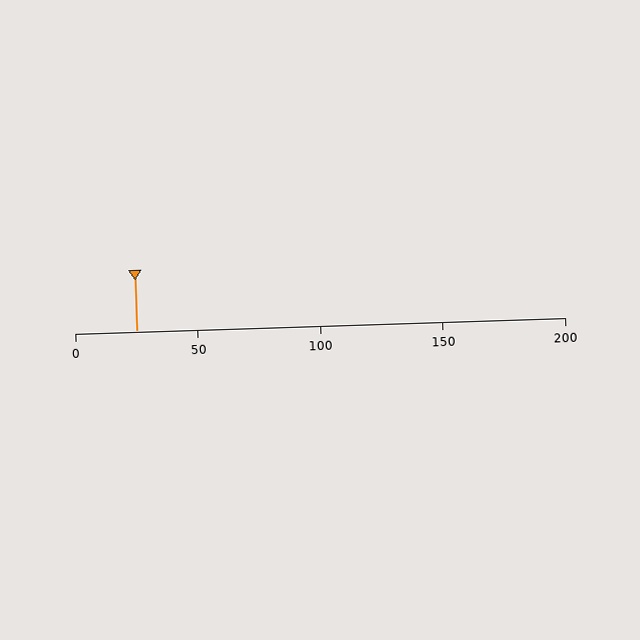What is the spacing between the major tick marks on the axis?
The major ticks are spaced 50 apart.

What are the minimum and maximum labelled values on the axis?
The axis runs from 0 to 200.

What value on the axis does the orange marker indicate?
The marker indicates approximately 25.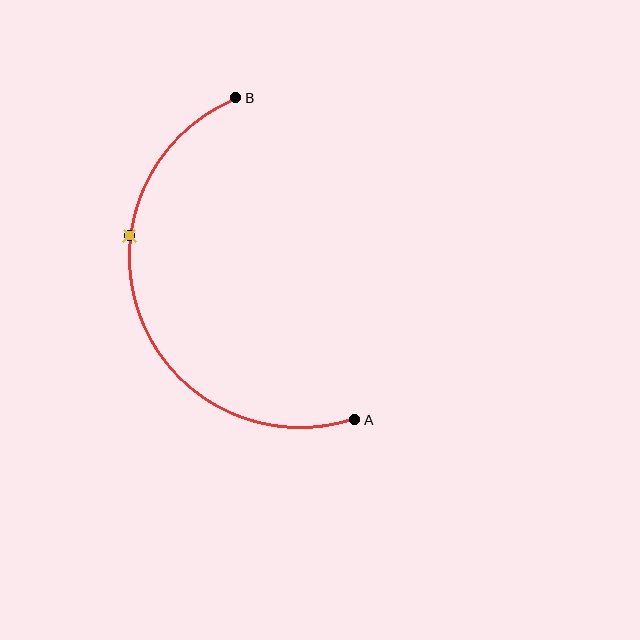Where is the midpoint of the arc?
The arc midpoint is the point on the curve farthest from the straight line joining A and B. It sits to the left of that line.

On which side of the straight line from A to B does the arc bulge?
The arc bulges to the left of the straight line connecting A and B.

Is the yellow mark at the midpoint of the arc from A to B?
No. The yellow mark lies on the arc but is closer to endpoint B. The arc midpoint would be at the point on the curve equidistant along the arc from both A and B.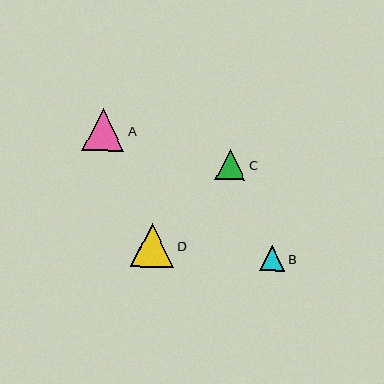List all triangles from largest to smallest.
From largest to smallest: D, A, C, B.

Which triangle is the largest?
Triangle D is the largest with a size of approximately 44 pixels.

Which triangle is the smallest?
Triangle B is the smallest with a size of approximately 25 pixels.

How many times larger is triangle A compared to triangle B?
Triangle A is approximately 1.7 times the size of triangle B.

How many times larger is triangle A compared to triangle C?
Triangle A is approximately 1.4 times the size of triangle C.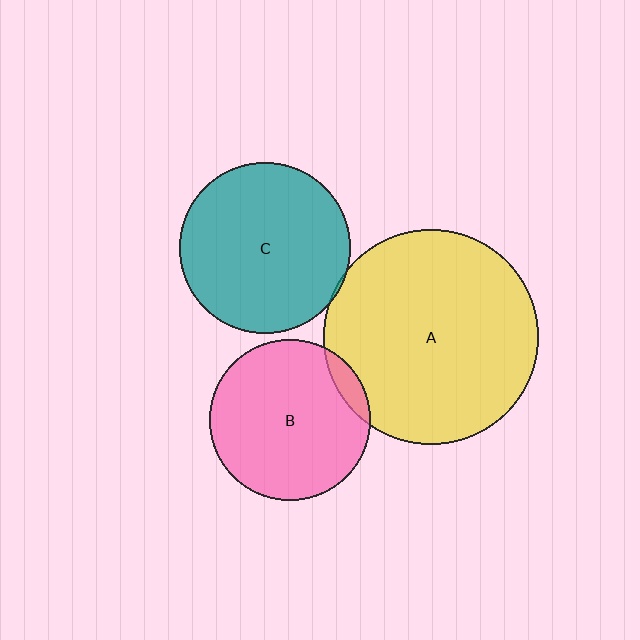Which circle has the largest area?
Circle A (yellow).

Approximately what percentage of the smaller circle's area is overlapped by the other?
Approximately 5%.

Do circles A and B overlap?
Yes.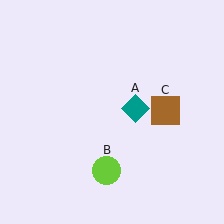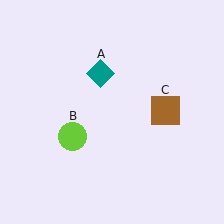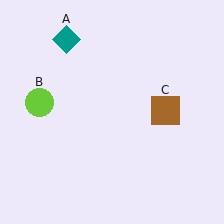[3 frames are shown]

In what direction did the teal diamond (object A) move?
The teal diamond (object A) moved up and to the left.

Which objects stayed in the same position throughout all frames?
Brown square (object C) remained stationary.